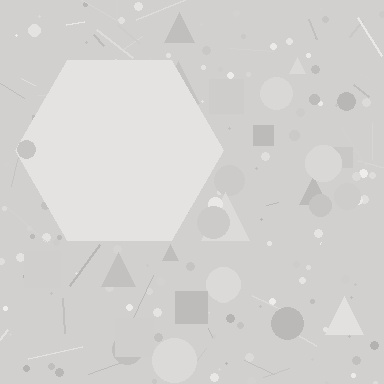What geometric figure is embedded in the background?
A hexagon is embedded in the background.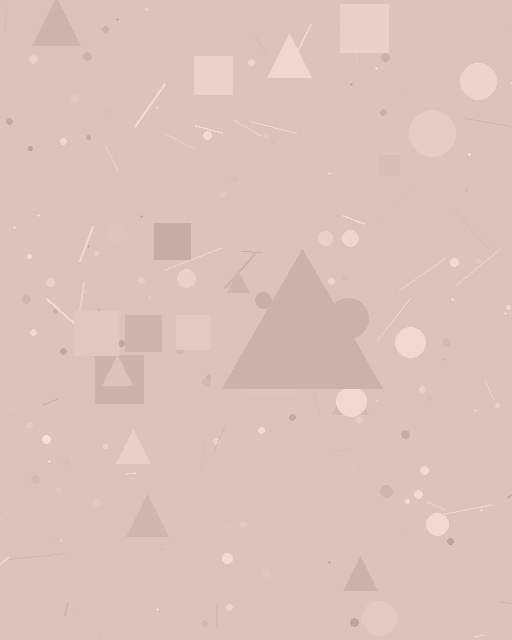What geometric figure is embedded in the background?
A triangle is embedded in the background.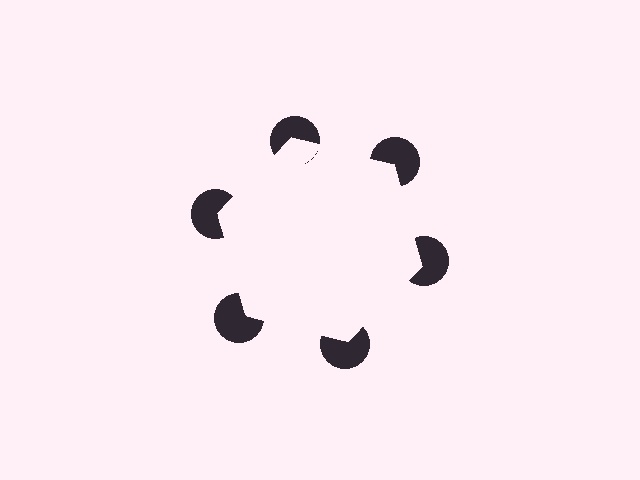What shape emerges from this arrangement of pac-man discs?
An illusory hexagon — its edges are inferred from the aligned wedge cuts in the pac-man discs, not physically drawn.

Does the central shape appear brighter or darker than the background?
It typically appears slightly brighter than the background, even though no actual brightness change is drawn.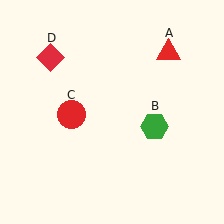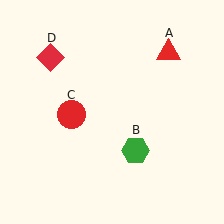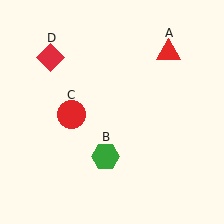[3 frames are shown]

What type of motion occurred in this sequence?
The green hexagon (object B) rotated clockwise around the center of the scene.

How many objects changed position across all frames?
1 object changed position: green hexagon (object B).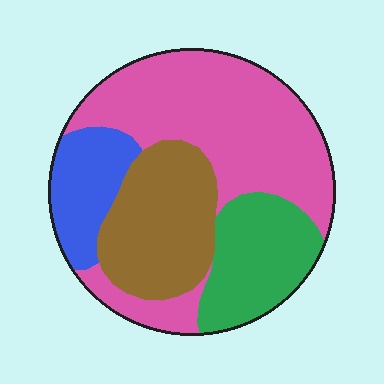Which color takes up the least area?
Blue, at roughly 15%.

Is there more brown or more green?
Brown.